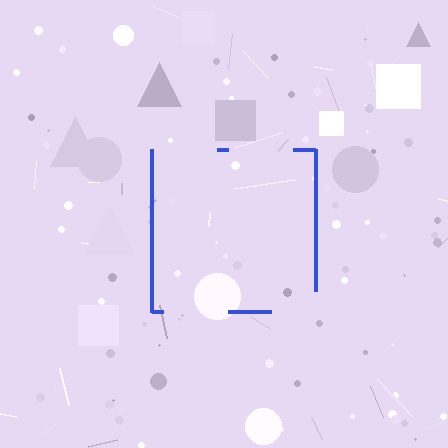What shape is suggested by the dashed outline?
The dashed outline suggests a square.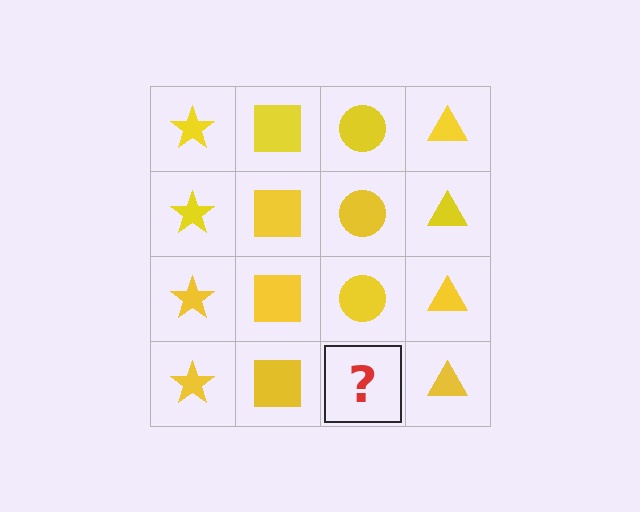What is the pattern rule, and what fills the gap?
The rule is that each column has a consistent shape. The gap should be filled with a yellow circle.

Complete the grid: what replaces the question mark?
The question mark should be replaced with a yellow circle.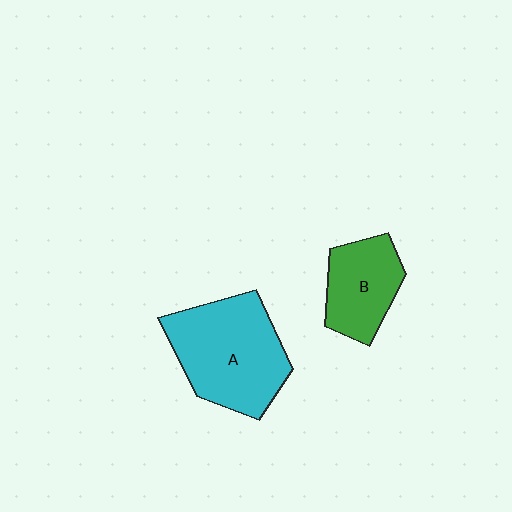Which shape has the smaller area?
Shape B (green).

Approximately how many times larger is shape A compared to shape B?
Approximately 1.7 times.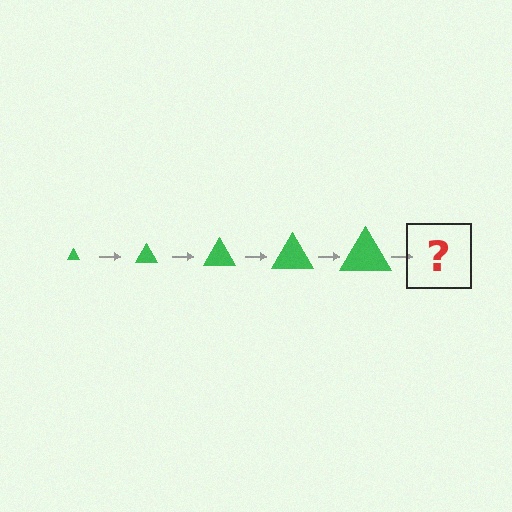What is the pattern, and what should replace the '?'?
The pattern is that the triangle gets progressively larger each step. The '?' should be a green triangle, larger than the previous one.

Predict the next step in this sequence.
The next step is a green triangle, larger than the previous one.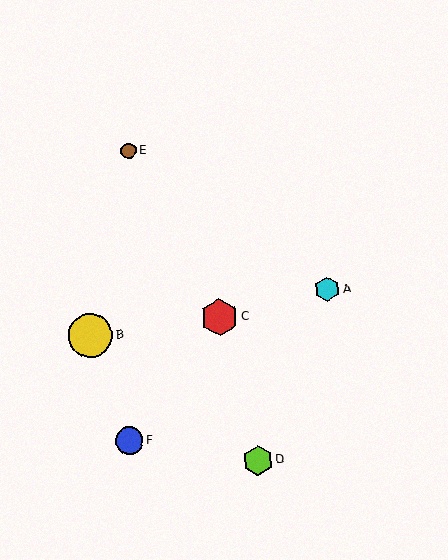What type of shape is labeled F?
Shape F is a blue circle.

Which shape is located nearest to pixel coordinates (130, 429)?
The blue circle (labeled F) at (129, 441) is nearest to that location.